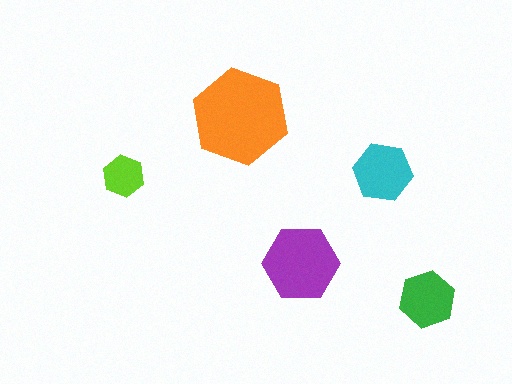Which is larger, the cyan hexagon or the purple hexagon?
The purple one.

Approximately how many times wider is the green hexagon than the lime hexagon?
About 1.5 times wider.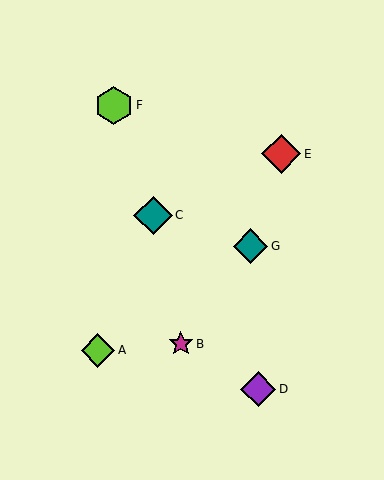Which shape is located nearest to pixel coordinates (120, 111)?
The lime hexagon (labeled F) at (114, 105) is nearest to that location.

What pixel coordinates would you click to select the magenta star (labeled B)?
Click at (181, 344) to select the magenta star B.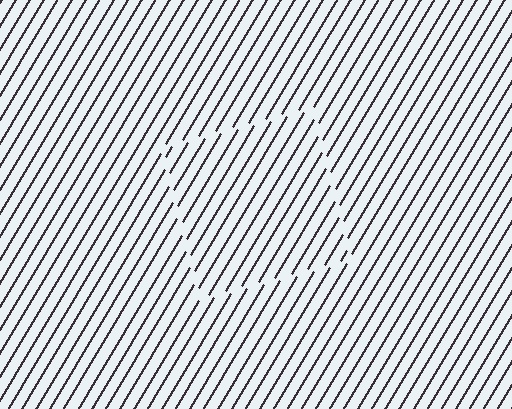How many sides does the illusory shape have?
4 sides — the line-ends trace a square.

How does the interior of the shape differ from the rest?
The interior of the shape contains the same grating, shifted by half a period — the contour is defined by the phase discontinuity where line-ends from the inner and outer gratings abut.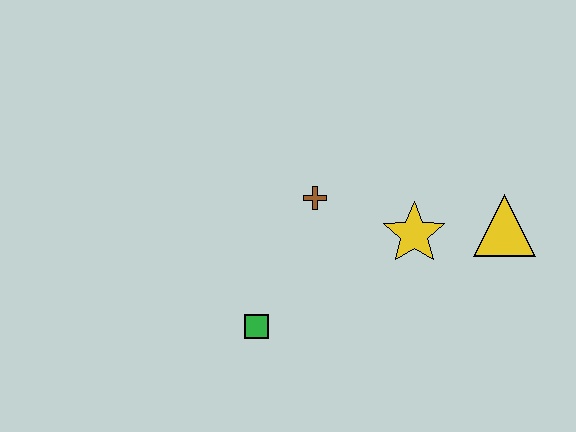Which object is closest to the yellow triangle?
The yellow star is closest to the yellow triangle.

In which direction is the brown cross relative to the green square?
The brown cross is above the green square.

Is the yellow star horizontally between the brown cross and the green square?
No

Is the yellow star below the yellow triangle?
Yes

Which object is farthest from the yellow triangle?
The green square is farthest from the yellow triangle.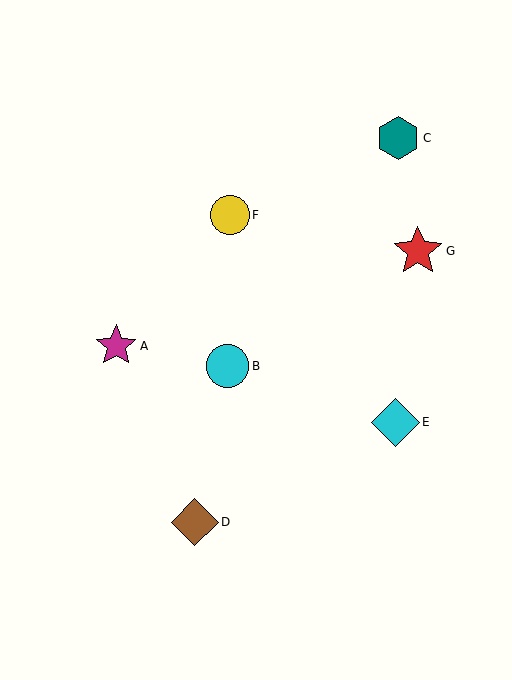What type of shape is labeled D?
Shape D is a brown diamond.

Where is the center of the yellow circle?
The center of the yellow circle is at (230, 215).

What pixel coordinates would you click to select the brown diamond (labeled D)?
Click at (195, 522) to select the brown diamond D.